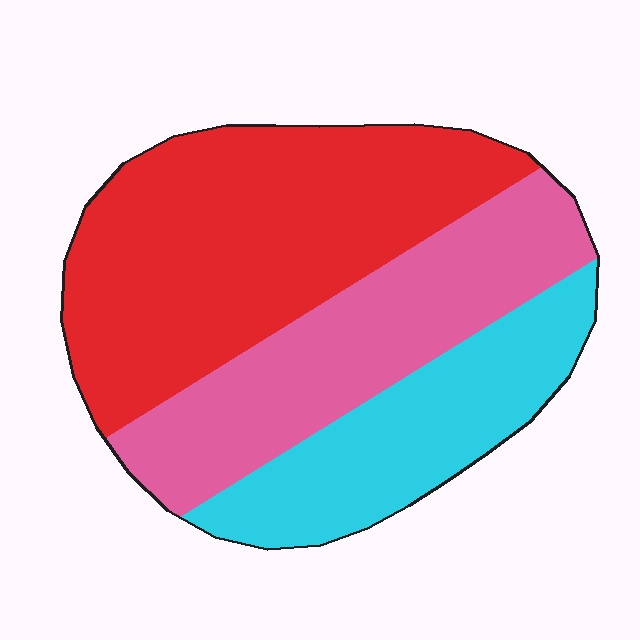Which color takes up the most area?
Red, at roughly 45%.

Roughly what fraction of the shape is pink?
Pink takes up about one third (1/3) of the shape.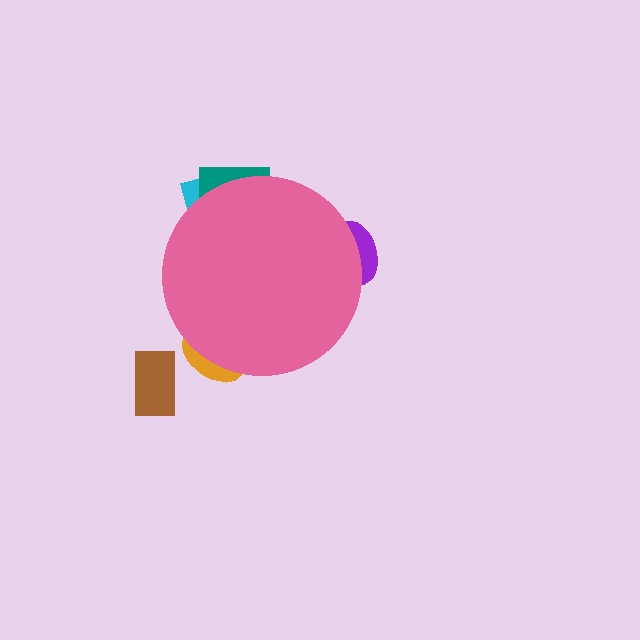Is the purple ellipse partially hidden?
Yes, the purple ellipse is partially hidden behind the pink circle.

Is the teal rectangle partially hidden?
Yes, the teal rectangle is partially hidden behind the pink circle.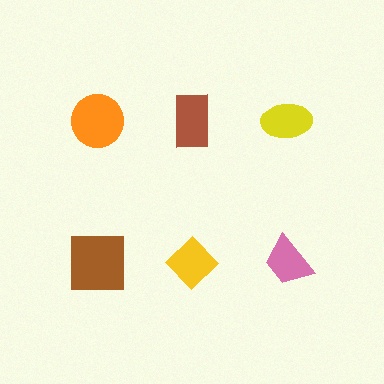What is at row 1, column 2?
A brown rectangle.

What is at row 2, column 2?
A yellow diamond.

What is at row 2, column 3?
A pink trapezoid.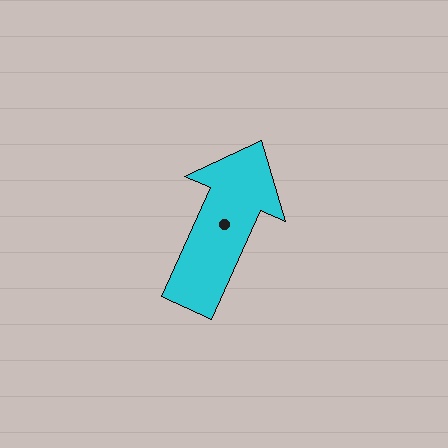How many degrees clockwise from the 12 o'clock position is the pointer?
Approximately 24 degrees.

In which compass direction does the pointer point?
Northeast.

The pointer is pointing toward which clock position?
Roughly 1 o'clock.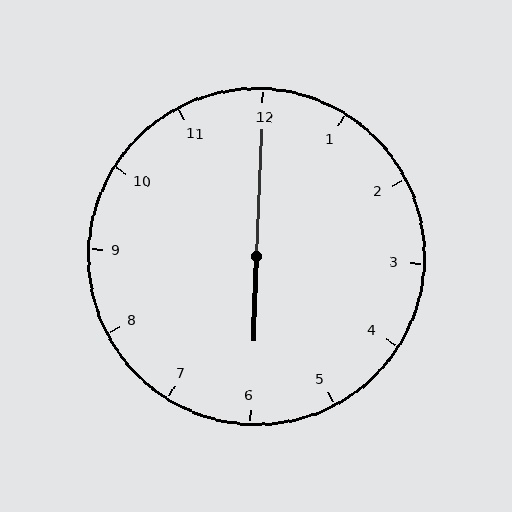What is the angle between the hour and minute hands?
Approximately 180 degrees.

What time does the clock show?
6:00.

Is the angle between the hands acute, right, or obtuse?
It is obtuse.